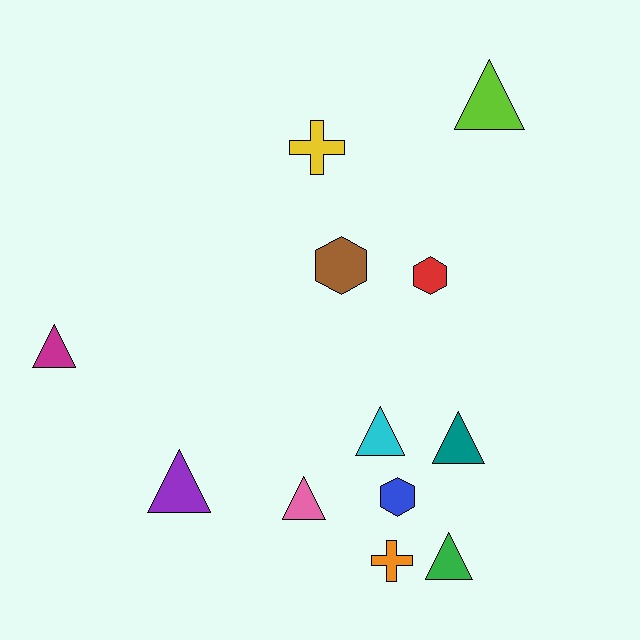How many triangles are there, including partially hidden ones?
There are 7 triangles.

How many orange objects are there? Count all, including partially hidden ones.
There is 1 orange object.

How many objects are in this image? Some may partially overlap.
There are 12 objects.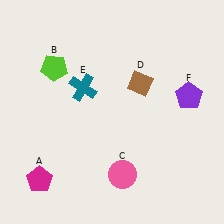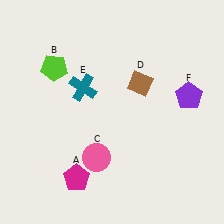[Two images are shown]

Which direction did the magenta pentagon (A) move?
The magenta pentagon (A) moved right.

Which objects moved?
The objects that moved are: the magenta pentagon (A), the pink circle (C).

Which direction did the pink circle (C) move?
The pink circle (C) moved left.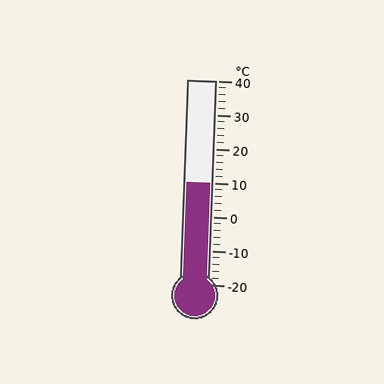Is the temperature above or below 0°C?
The temperature is above 0°C.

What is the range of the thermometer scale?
The thermometer scale ranges from -20°C to 40°C.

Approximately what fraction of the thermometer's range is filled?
The thermometer is filled to approximately 50% of its range.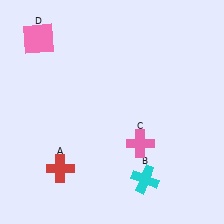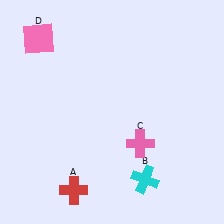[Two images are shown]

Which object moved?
The red cross (A) moved down.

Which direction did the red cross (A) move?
The red cross (A) moved down.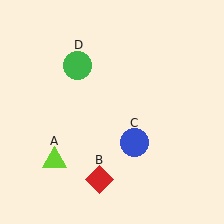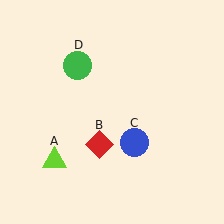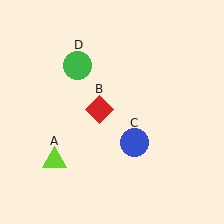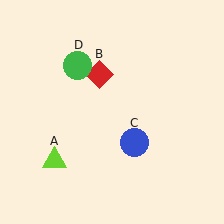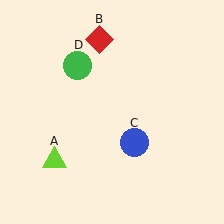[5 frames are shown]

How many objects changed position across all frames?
1 object changed position: red diamond (object B).